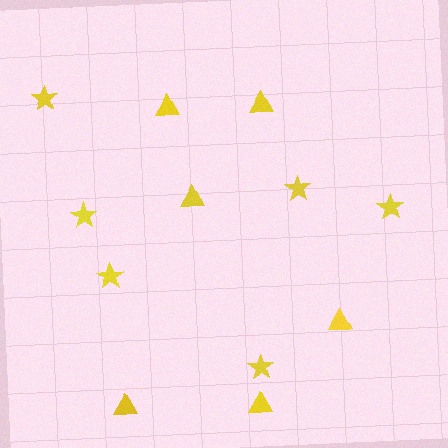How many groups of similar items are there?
There are 2 groups: one group of stars (6) and one group of triangles (6).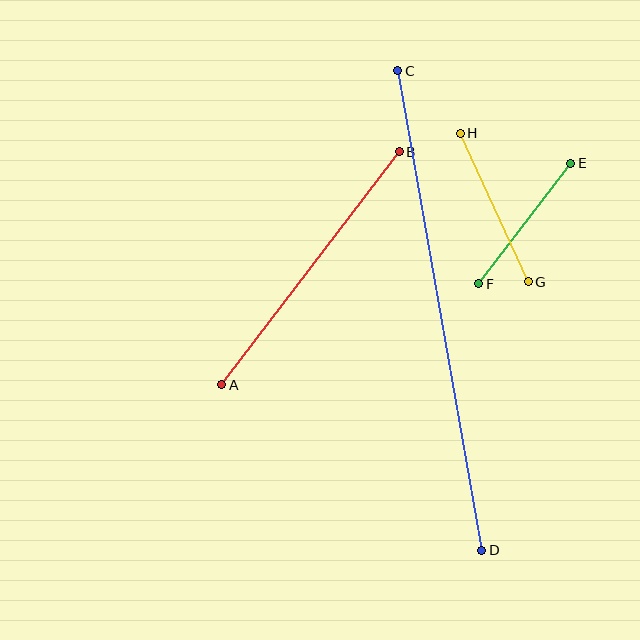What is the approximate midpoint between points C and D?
The midpoint is at approximately (440, 311) pixels.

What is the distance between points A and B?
The distance is approximately 293 pixels.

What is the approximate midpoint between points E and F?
The midpoint is at approximately (525, 223) pixels.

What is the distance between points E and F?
The distance is approximately 151 pixels.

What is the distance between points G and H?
The distance is approximately 163 pixels.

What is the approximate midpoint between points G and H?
The midpoint is at approximately (494, 208) pixels.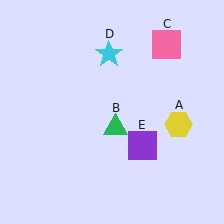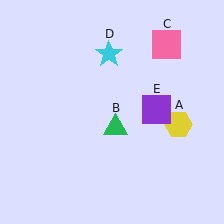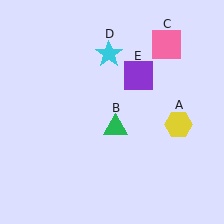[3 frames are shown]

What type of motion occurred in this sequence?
The purple square (object E) rotated counterclockwise around the center of the scene.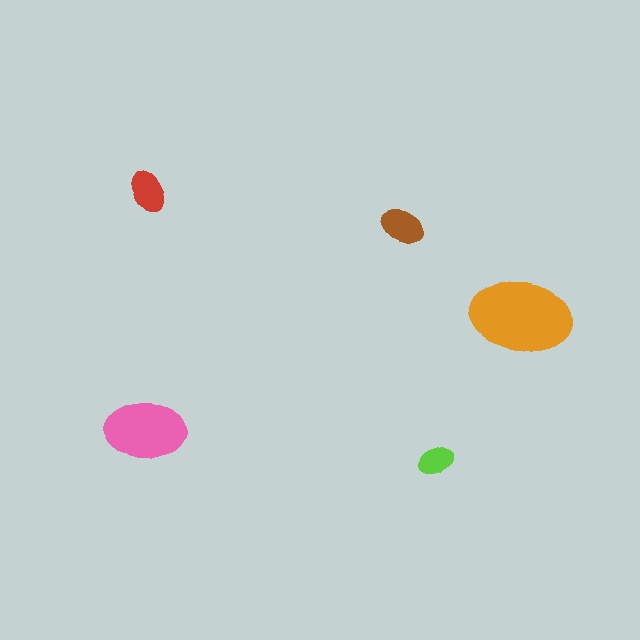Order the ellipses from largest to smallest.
the orange one, the pink one, the brown one, the red one, the lime one.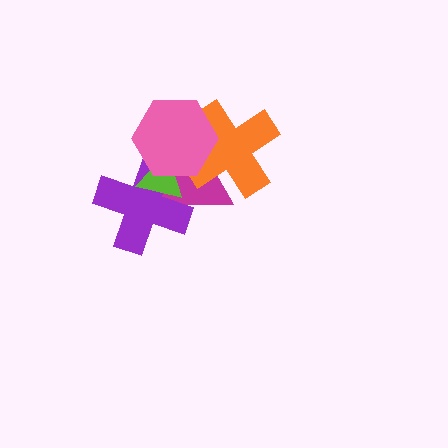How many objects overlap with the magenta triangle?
4 objects overlap with the magenta triangle.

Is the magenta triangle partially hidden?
Yes, it is partially covered by another shape.